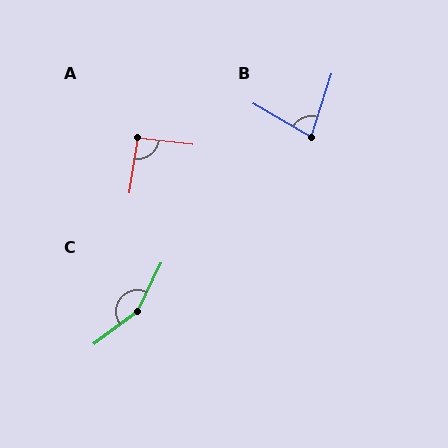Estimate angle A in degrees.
Approximately 92 degrees.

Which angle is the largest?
C, at approximately 153 degrees.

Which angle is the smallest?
B, at approximately 78 degrees.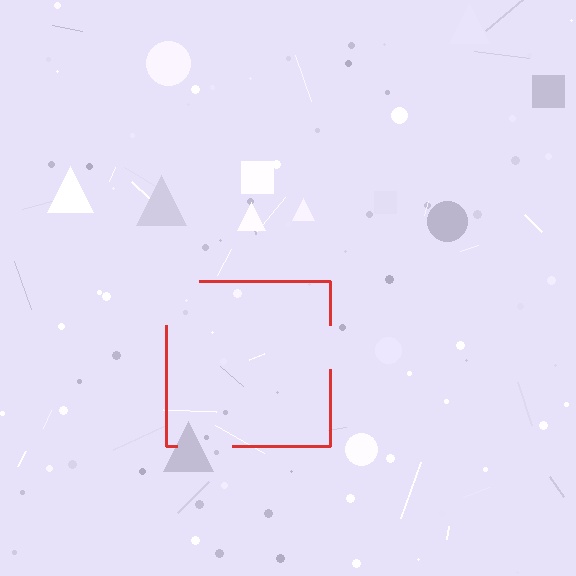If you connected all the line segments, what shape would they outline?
They would outline a square.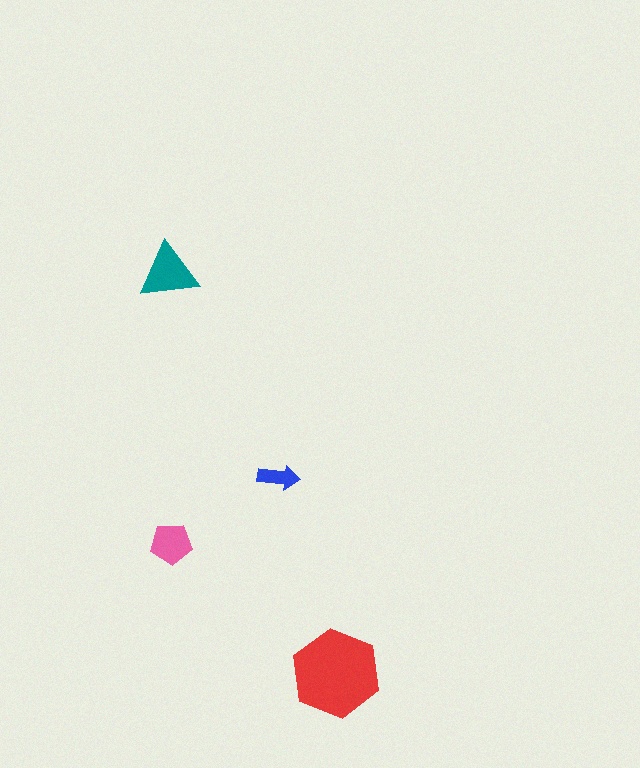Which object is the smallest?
The blue arrow.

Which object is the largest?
The red hexagon.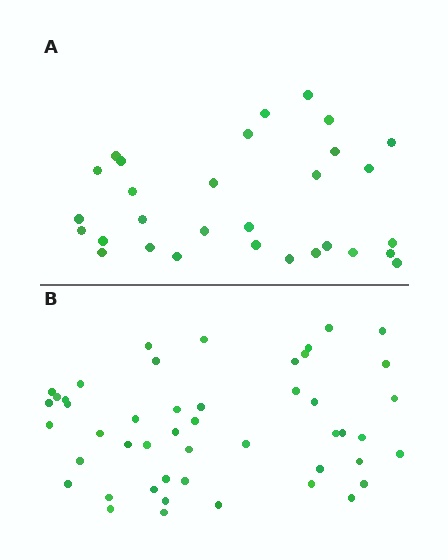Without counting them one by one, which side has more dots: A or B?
Region B (the bottom region) has more dots.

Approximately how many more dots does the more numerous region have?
Region B has approximately 20 more dots than region A.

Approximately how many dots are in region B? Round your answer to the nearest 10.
About 50 dots. (The exact count is 48, which rounds to 50.)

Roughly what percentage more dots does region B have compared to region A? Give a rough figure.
About 60% more.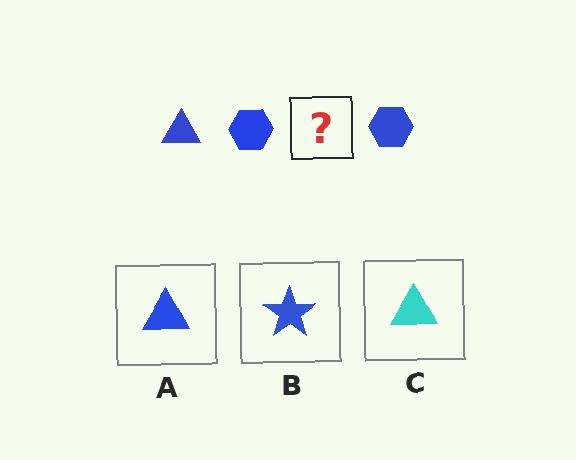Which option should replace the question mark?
Option A.